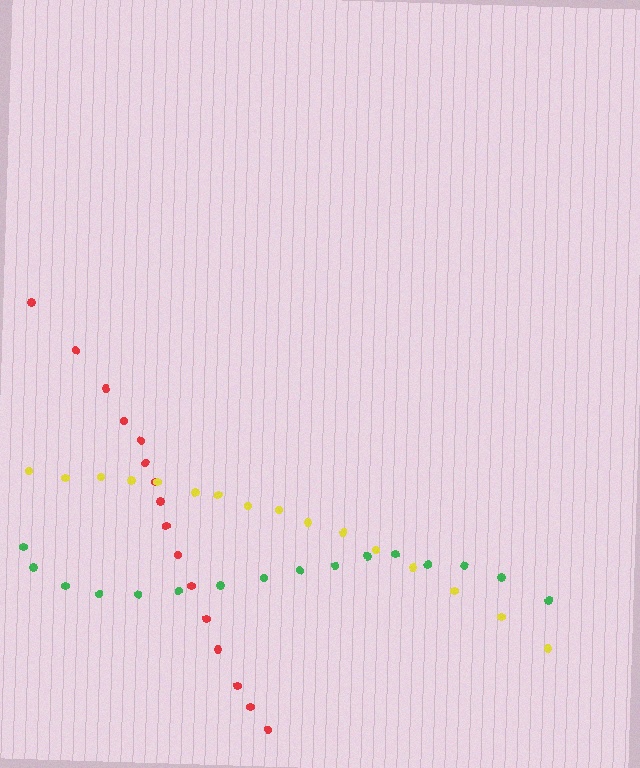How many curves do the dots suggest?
There are 3 distinct paths.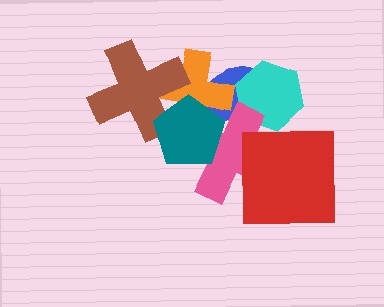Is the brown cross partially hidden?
Yes, it is partially covered by another shape.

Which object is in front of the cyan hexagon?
The pink cross is in front of the cyan hexagon.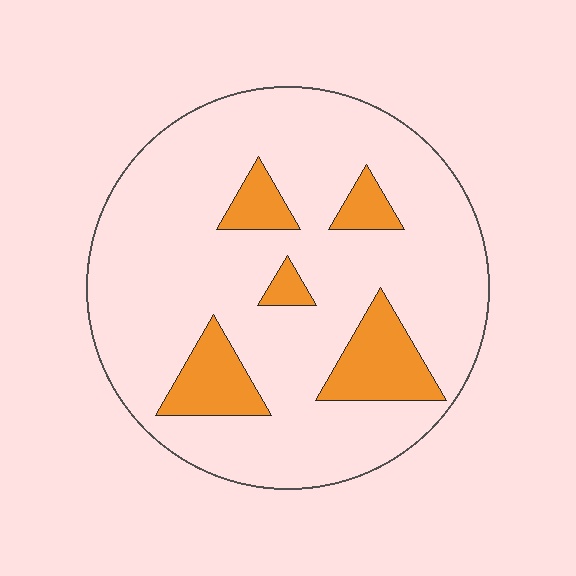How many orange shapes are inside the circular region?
5.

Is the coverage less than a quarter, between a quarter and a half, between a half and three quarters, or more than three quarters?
Less than a quarter.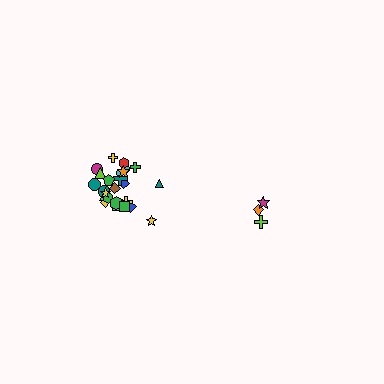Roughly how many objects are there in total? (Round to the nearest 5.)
Roughly 30 objects in total.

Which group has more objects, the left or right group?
The left group.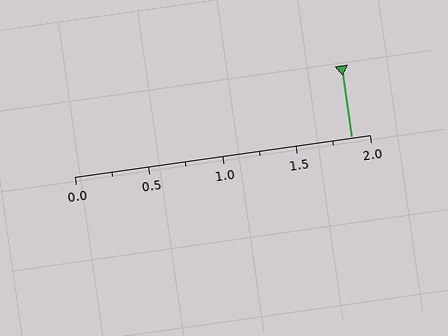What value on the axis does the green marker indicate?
The marker indicates approximately 1.88.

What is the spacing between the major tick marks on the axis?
The major ticks are spaced 0.5 apart.